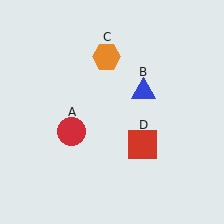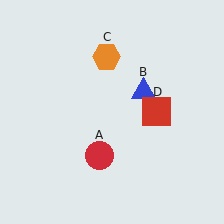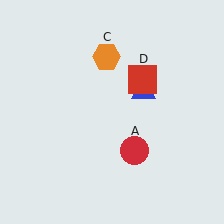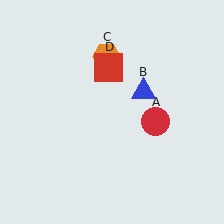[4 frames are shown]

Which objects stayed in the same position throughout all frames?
Blue triangle (object B) and orange hexagon (object C) remained stationary.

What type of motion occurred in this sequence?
The red circle (object A), red square (object D) rotated counterclockwise around the center of the scene.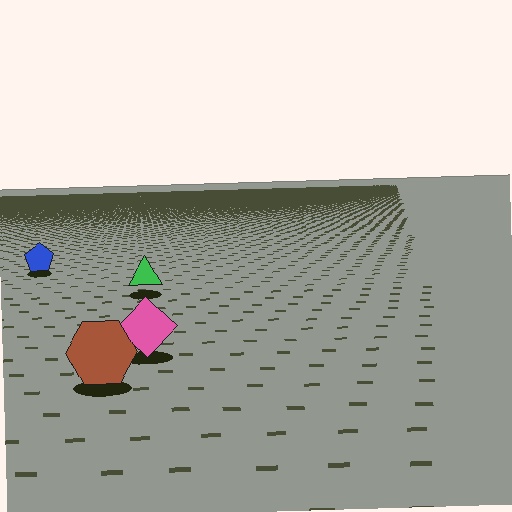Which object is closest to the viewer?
The brown hexagon is closest. The texture marks near it are larger and more spread out.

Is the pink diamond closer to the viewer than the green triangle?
Yes. The pink diamond is closer — you can tell from the texture gradient: the ground texture is coarser near it.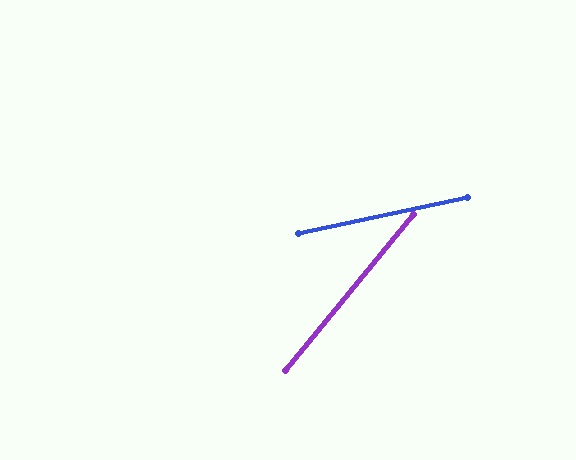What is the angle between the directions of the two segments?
Approximately 38 degrees.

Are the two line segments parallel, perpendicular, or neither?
Neither parallel nor perpendicular — they differ by about 38°.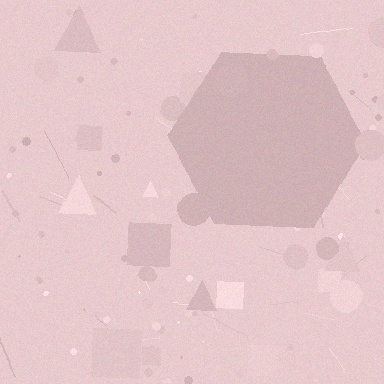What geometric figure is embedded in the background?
A hexagon is embedded in the background.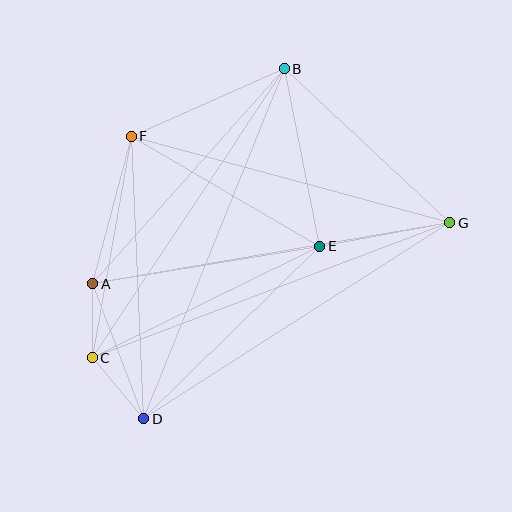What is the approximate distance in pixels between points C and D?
The distance between C and D is approximately 80 pixels.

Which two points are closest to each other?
Points A and C are closest to each other.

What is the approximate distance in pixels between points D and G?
The distance between D and G is approximately 364 pixels.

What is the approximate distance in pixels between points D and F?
The distance between D and F is approximately 283 pixels.